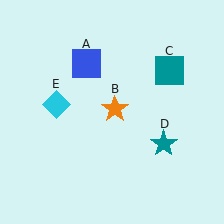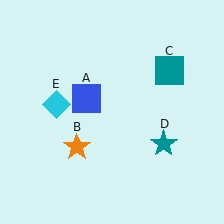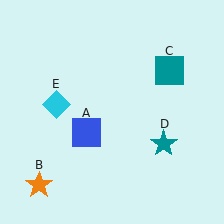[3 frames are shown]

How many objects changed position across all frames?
2 objects changed position: blue square (object A), orange star (object B).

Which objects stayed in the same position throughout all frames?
Teal square (object C) and teal star (object D) and cyan diamond (object E) remained stationary.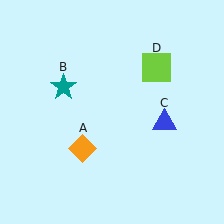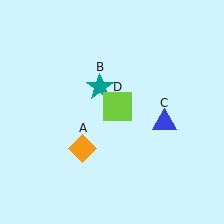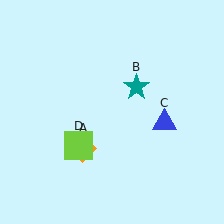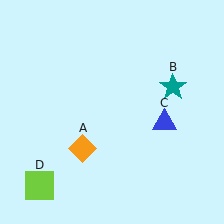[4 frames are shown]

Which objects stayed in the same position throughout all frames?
Orange diamond (object A) and blue triangle (object C) remained stationary.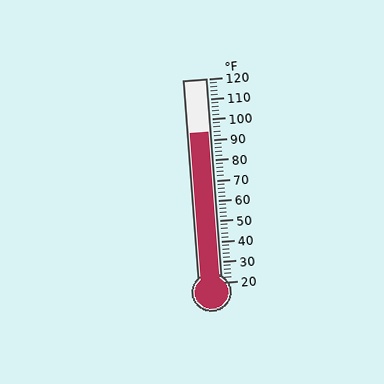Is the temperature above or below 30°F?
The temperature is above 30°F.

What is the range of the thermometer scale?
The thermometer scale ranges from 20°F to 120°F.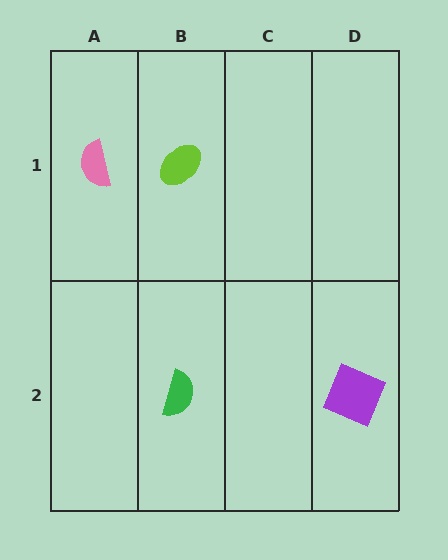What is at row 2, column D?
A purple square.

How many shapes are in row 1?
2 shapes.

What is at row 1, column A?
A pink semicircle.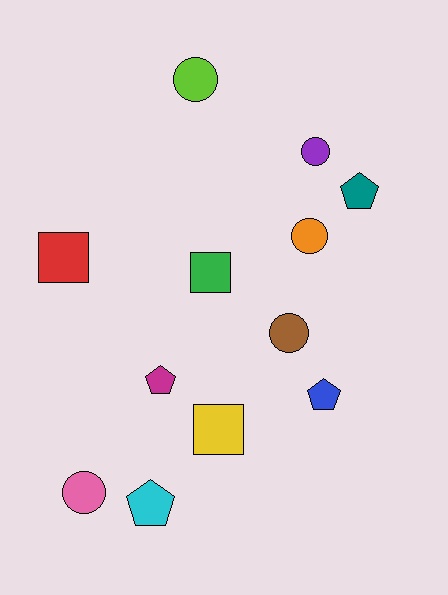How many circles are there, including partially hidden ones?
There are 5 circles.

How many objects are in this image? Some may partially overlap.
There are 12 objects.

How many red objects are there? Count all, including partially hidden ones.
There is 1 red object.